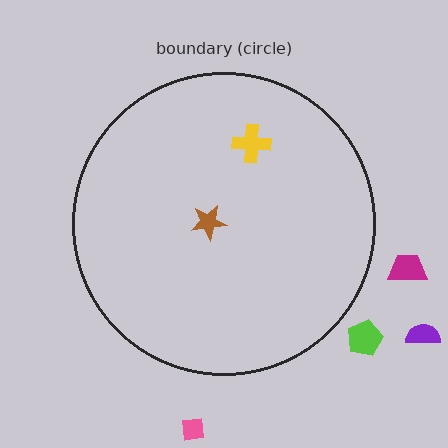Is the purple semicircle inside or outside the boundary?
Outside.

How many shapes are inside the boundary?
2 inside, 4 outside.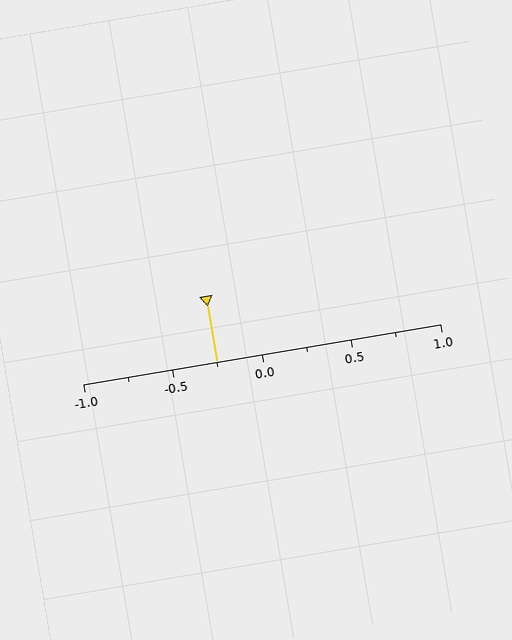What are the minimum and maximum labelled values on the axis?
The axis runs from -1.0 to 1.0.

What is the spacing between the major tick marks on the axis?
The major ticks are spaced 0.5 apart.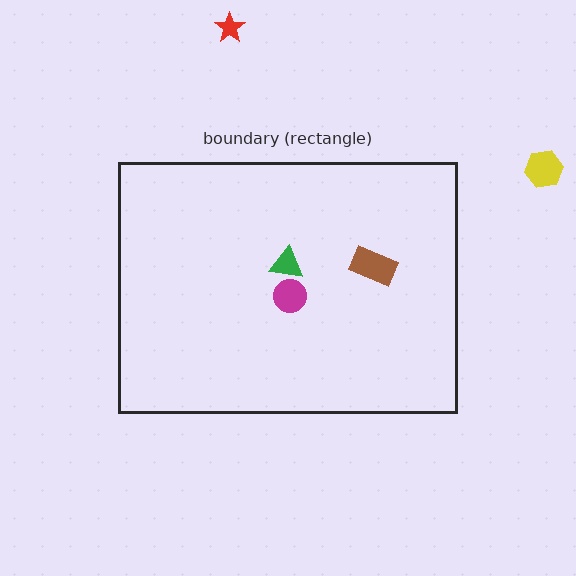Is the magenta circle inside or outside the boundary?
Inside.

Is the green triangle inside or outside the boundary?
Inside.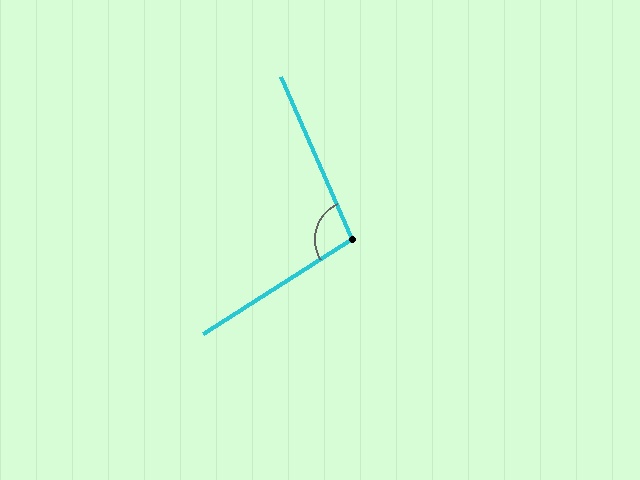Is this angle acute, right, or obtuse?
It is obtuse.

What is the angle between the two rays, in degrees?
Approximately 99 degrees.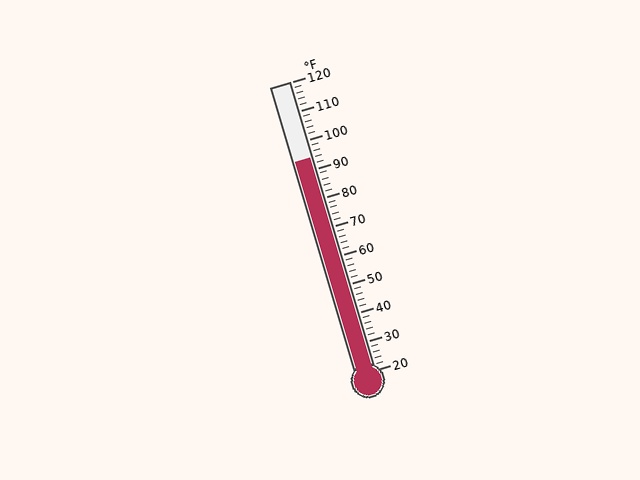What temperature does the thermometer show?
The thermometer shows approximately 94°F.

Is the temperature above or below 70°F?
The temperature is above 70°F.